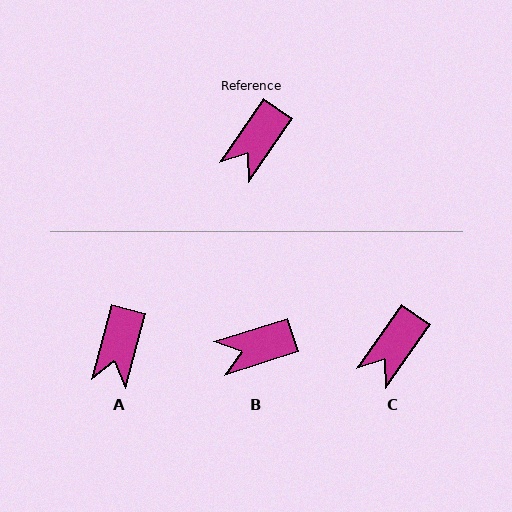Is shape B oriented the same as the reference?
No, it is off by about 37 degrees.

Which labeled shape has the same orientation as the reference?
C.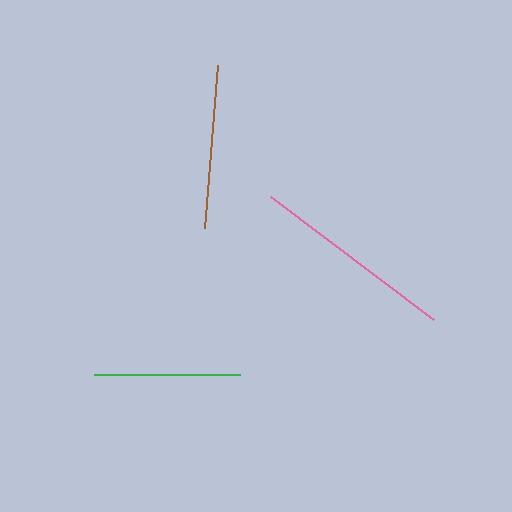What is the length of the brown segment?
The brown segment is approximately 164 pixels long.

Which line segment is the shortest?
The green line is the shortest at approximately 146 pixels.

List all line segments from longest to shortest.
From longest to shortest: pink, brown, green.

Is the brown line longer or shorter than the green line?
The brown line is longer than the green line.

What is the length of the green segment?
The green segment is approximately 146 pixels long.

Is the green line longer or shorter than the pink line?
The pink line is longer than the green line.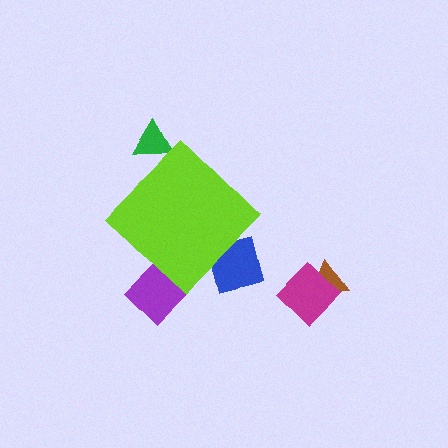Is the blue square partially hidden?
Yes, the blue square is partially hidden behind the lime diamond.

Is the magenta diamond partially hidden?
No, the magenta diamond is fully visible.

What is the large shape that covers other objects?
A lime diamond.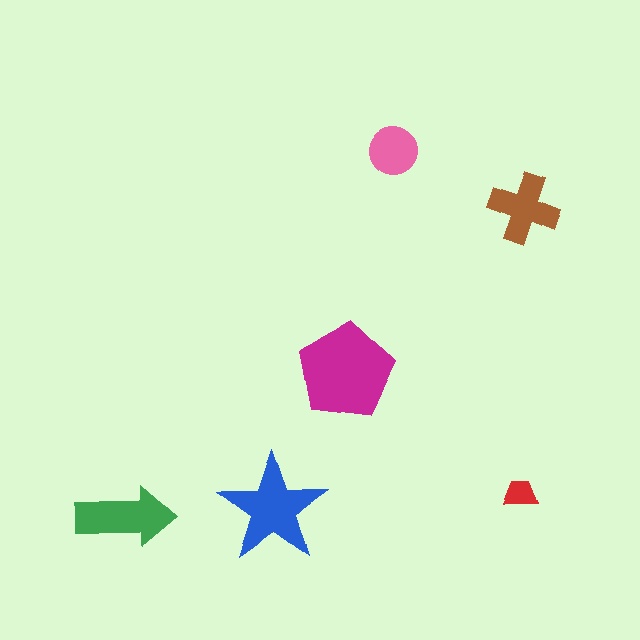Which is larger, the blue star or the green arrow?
The blue star.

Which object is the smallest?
The red trapezoid.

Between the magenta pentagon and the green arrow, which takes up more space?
The magenta pentagon.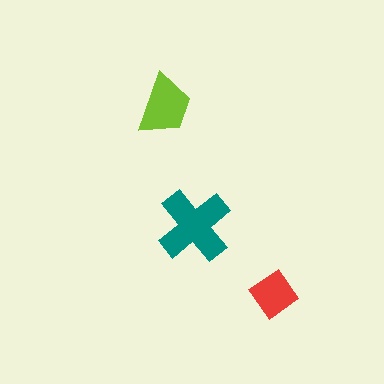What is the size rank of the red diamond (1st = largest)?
3rd.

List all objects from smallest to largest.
The red diamond, the lime trapezoid, the teal cross.